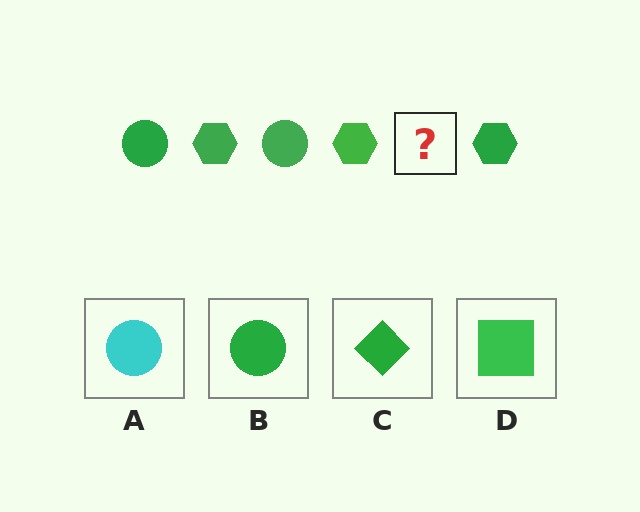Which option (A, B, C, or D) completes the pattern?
B.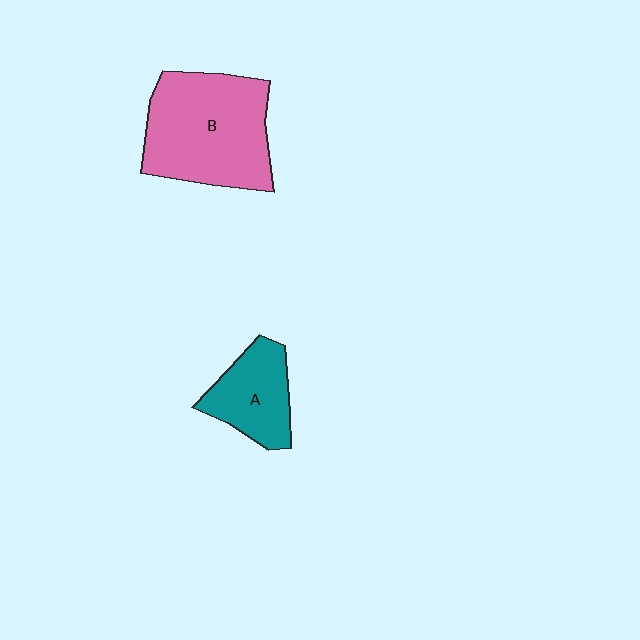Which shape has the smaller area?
Shape A (teal).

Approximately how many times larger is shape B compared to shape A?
Approximately 2.0 times.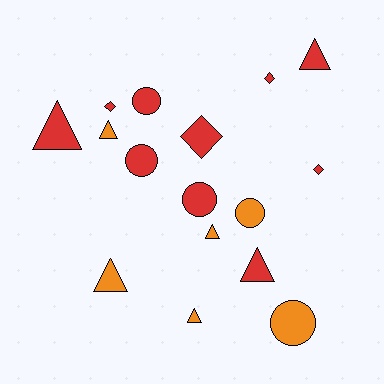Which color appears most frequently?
Red, with 10 objects.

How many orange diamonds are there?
There are no orange diamonds.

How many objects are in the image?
There are 16 objects.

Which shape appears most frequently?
Triangle, with 7 objects.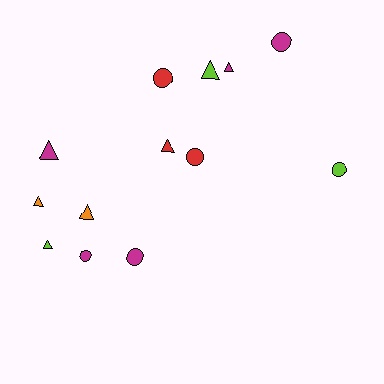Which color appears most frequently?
Magenta, with 5 objects.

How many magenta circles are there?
There are 3 magenta circles.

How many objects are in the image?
There are 13 objects.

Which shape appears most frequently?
Triangle, with 7 objects.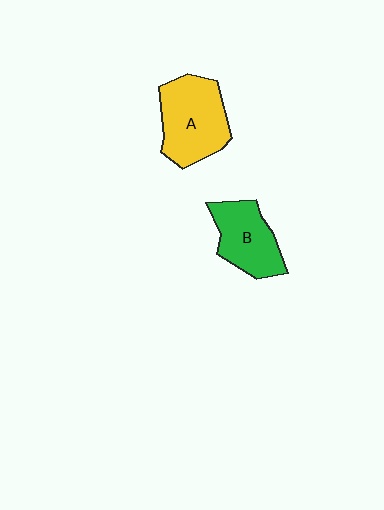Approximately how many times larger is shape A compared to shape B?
Approximately 1.3 times.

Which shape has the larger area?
Shape A (yellow).